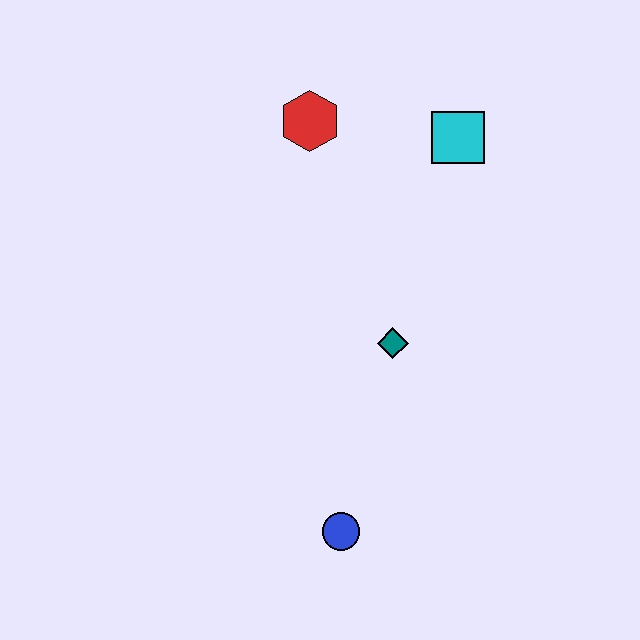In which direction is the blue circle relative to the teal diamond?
The blue circle is below the teal diamond.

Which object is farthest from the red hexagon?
The blue circle is farthest from the red hexagon.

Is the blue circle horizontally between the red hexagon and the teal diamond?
Yes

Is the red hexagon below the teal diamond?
No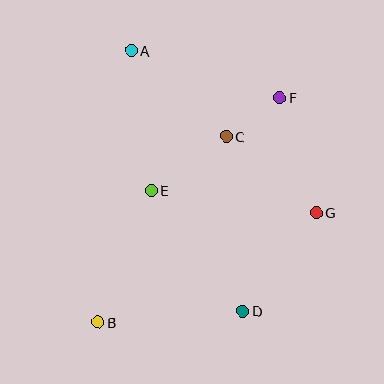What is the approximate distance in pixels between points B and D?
The distance between B and D is approximately 145 pixels.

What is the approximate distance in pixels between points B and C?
The distance between B and C is approximately 225 pixels.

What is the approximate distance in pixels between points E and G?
The distance between E and G is approximately 166 pixels.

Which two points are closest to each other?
Points C and F are closest to each other.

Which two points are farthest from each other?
Points B and F are farthest from each other.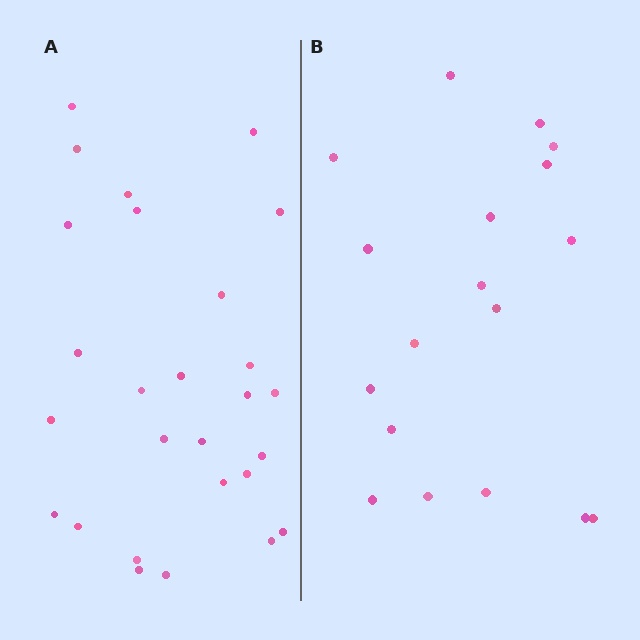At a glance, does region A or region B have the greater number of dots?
Region A (the left region) has more dots.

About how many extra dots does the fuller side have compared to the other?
Region A has roughly 8 or so more dots than region B.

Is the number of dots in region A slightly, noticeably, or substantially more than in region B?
Region A has substantially more. The ratio is roughly 1.5 to 1.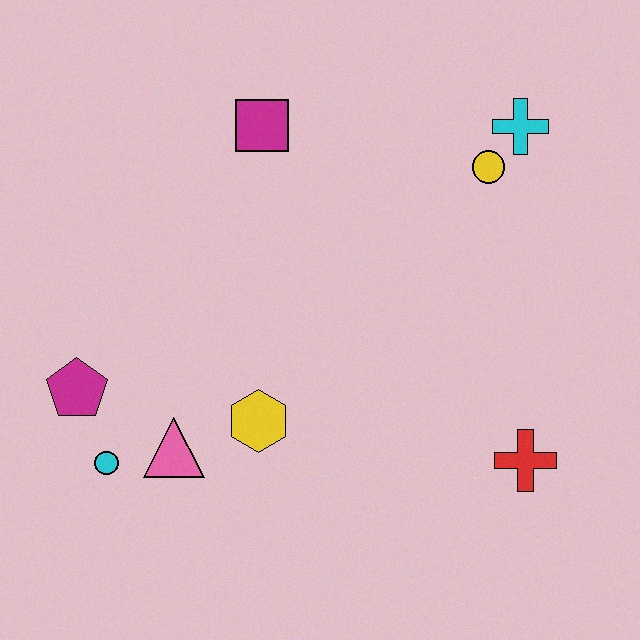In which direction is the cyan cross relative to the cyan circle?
The cyan cross is to the right of the cyan circle.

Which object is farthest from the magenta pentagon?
The cyan cross is farthest from the magenta pentagon.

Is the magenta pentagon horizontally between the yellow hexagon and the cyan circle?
No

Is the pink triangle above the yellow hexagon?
No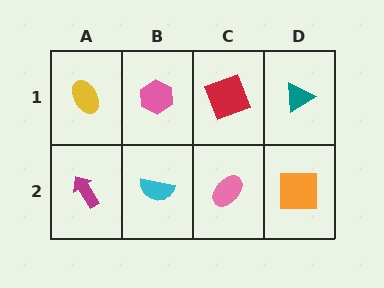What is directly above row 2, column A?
A yellow ellipse.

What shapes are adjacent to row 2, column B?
A pink hexagon (row 1, column B), a magenta arrow (row 2, column A), a pink ellipse (row 2, column C).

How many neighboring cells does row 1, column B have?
3.